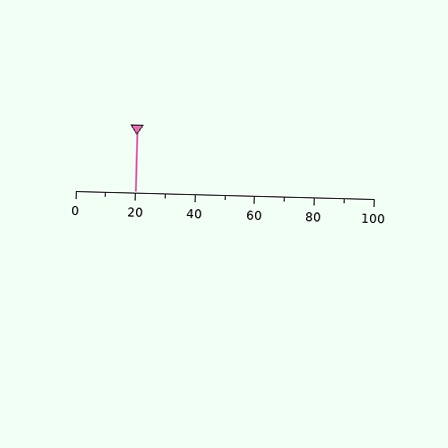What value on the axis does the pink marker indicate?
The marker indicates approximately 20.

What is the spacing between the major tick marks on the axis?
The major ticks are spaced 20 apart.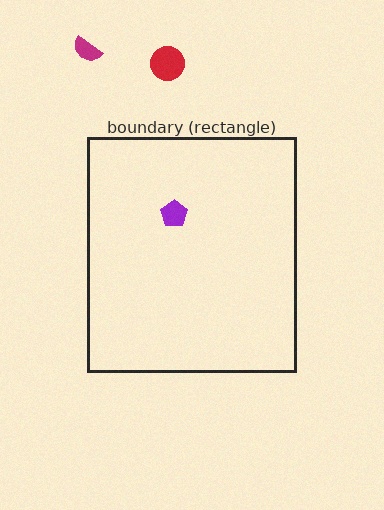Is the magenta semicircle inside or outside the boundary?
Outside.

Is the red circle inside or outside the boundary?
Outside.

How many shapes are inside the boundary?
1 inside, 2 outside.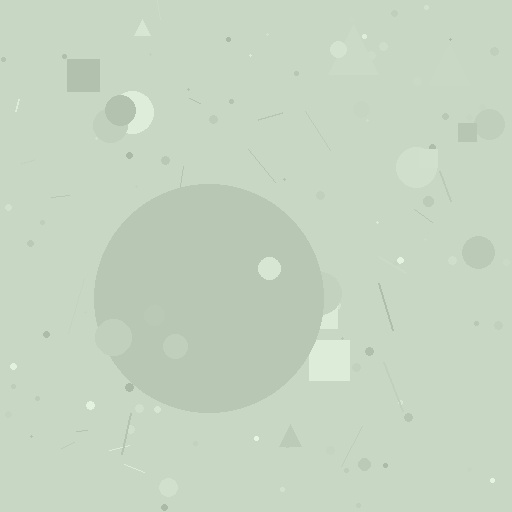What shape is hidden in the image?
A circle is hidden in the image.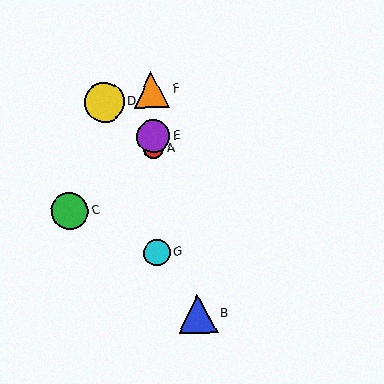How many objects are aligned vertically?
4 objects (A, E, F, G) are aligned vertically.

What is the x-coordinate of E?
Object E is at x≈153.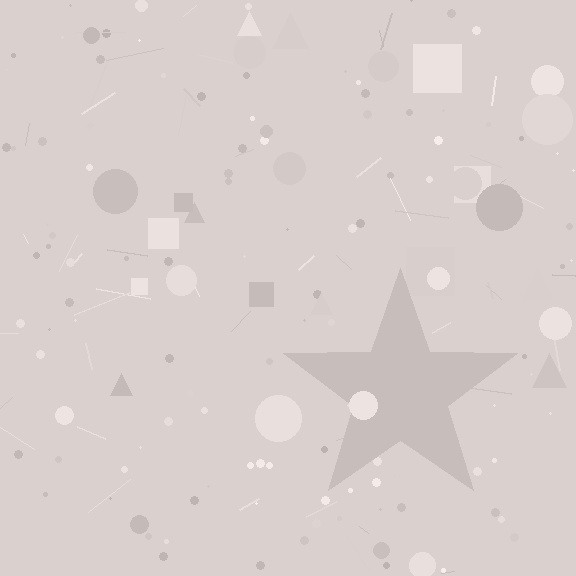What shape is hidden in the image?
A star is hidden in the image.